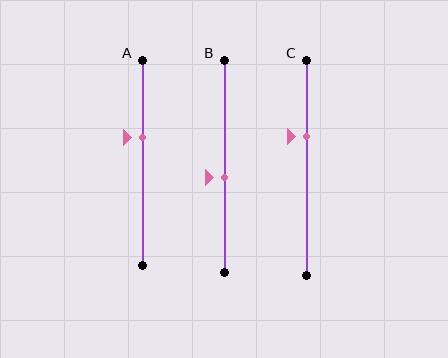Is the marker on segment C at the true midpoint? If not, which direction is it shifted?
No, the marker on segment C is shifted upward by about 15% of the segment length.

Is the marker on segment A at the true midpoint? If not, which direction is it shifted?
No, the marker on segment A is shifted upward by about 13% of the segment length.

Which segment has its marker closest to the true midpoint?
Segment B has its marker closest to the true midpoint.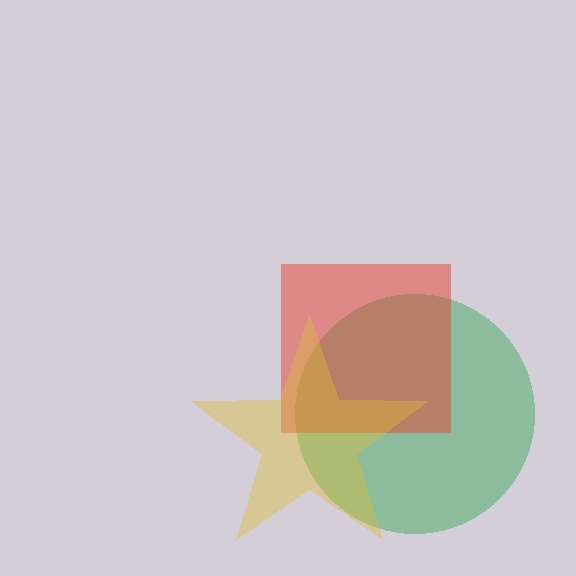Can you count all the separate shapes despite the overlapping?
Yes, there are 3 separate shapes.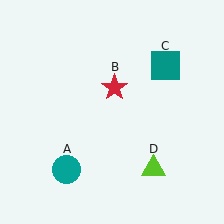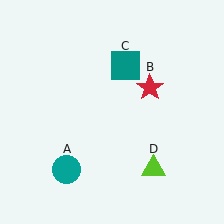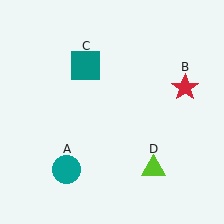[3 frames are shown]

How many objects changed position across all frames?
2 objects changed position: red star (object B), teal square (object C).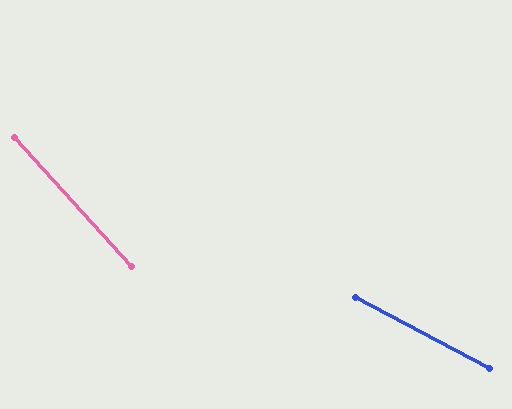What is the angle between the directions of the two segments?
Approximately 20 degrees.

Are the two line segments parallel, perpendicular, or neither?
Neither parallel nor perpendicular — they differ by about 20°.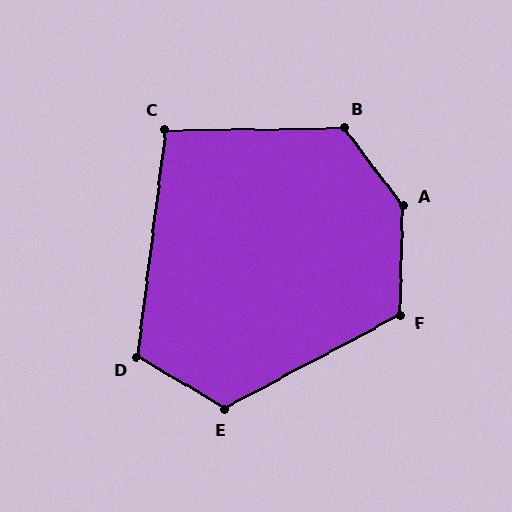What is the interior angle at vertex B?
Approximately 127 degrees (obtuse).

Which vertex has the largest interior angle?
A, at approximately 141 degrees.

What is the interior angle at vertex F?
Approximately 120 degrees (obtuse).